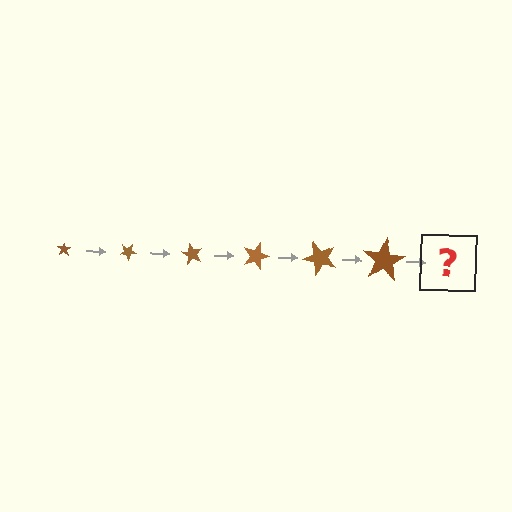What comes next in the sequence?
The next element should be a star, larger than the previous one and rotated 180 degrees from the start.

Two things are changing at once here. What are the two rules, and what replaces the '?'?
The two rules are that the star grows larger each step and it rotates 30 degrees each step. The '?' should be a star, larger than the previous one and rotated 180 degrees from the start.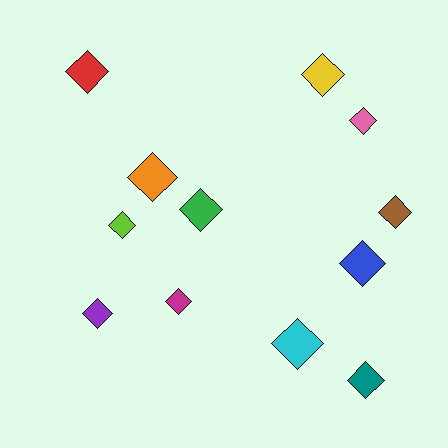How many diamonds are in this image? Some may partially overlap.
There are 12 diamonds.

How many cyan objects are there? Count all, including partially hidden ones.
There is 1 cyan object.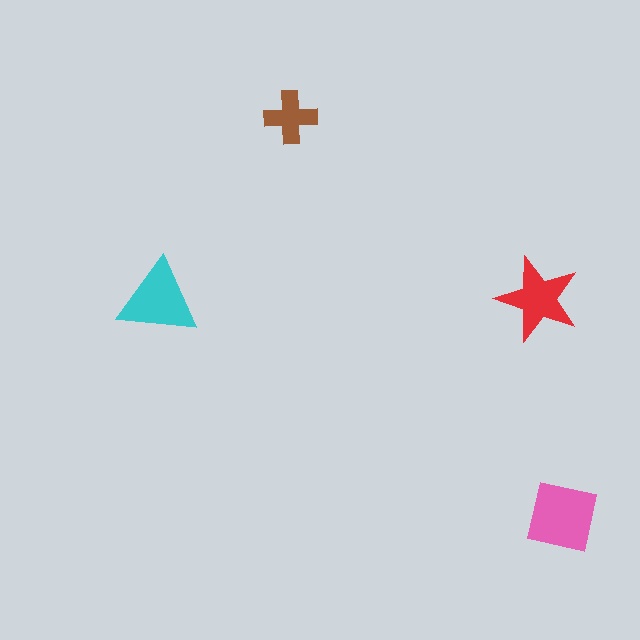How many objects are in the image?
There are 4 objects in the image.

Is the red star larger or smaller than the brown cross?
Larger.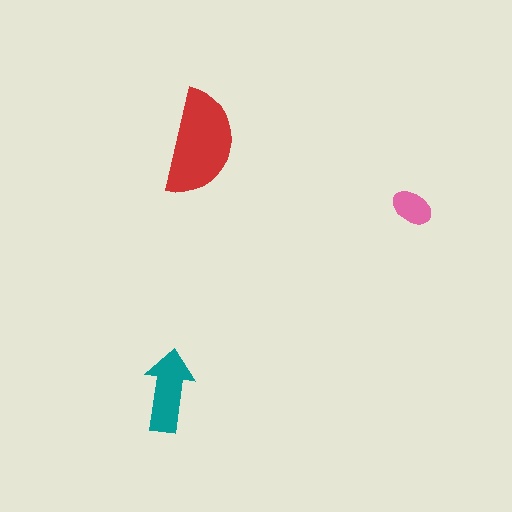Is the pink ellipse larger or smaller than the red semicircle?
Smaller.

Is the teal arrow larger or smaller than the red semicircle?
Smaller.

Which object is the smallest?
The pink ellipse.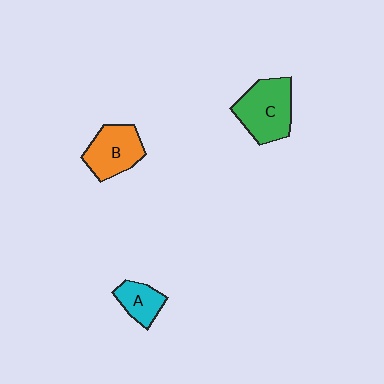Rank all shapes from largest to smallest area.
From largest to smallest: C (green), B (orange), A (cyan).